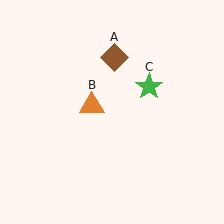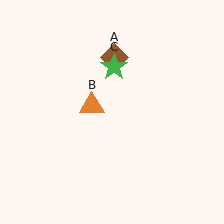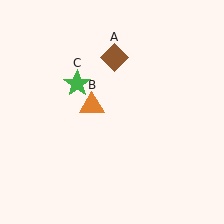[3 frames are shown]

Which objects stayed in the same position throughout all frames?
Brown diamond (object A) and orange triangle (object B) remained stationary.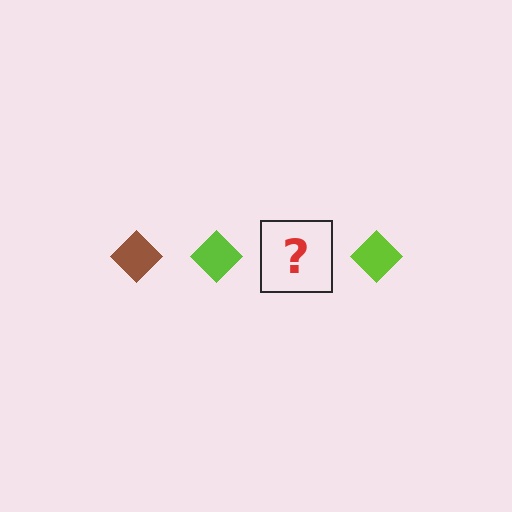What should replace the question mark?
The question mark should be replaced with a brown diamond.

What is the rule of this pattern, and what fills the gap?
The rule is that the pattern cycles through brown, lime diamonds. The gap should be filled with a brown diamond.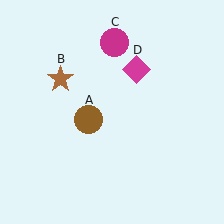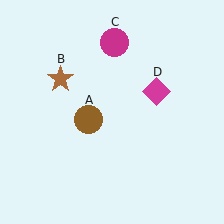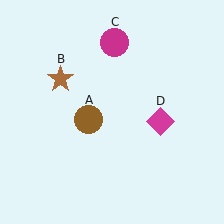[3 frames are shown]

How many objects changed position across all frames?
1 object changed position: magenta diamond (object D).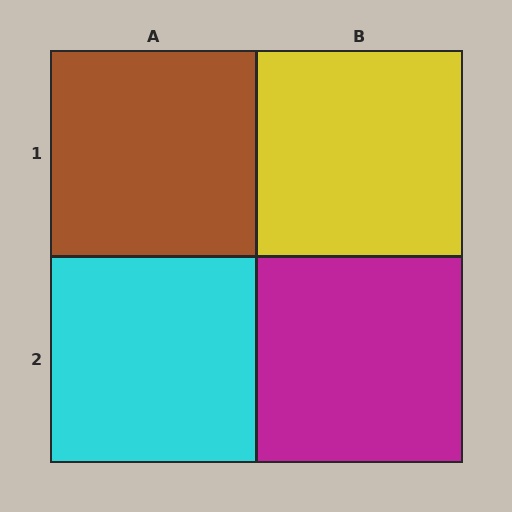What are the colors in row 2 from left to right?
Cyan, magenta.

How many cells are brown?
1 cell is brown.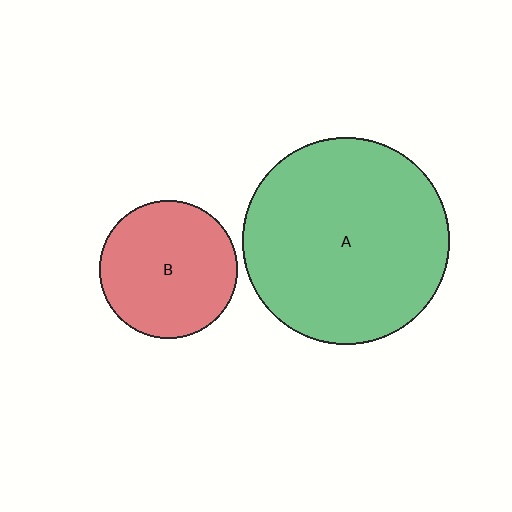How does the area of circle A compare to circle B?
Approximately 2.3 times.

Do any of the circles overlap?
No, none of the circles overlap.